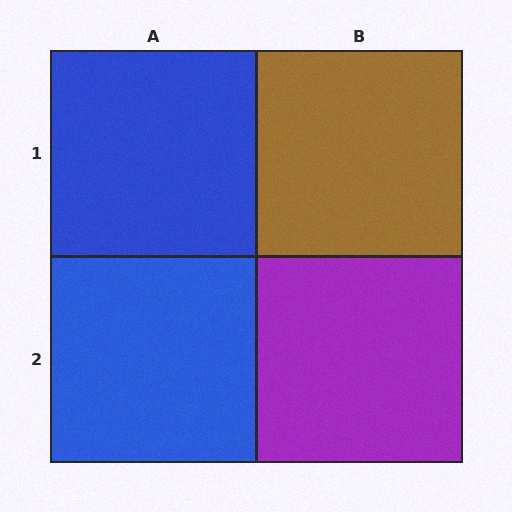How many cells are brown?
1 cell is brown.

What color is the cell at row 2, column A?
Blue.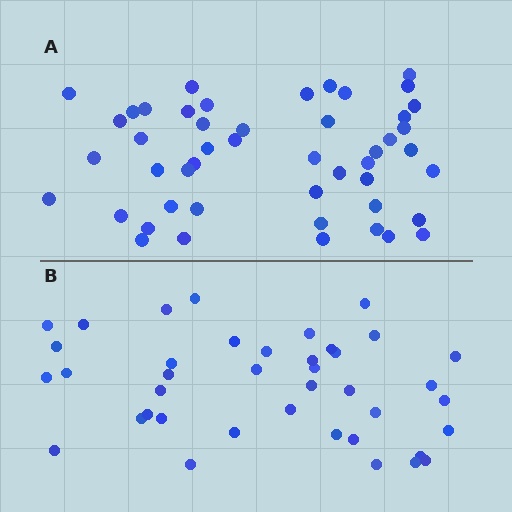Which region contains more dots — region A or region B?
Region A (the top region) has more dots.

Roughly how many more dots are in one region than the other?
Region A has roughly 8 or so more dots than region B.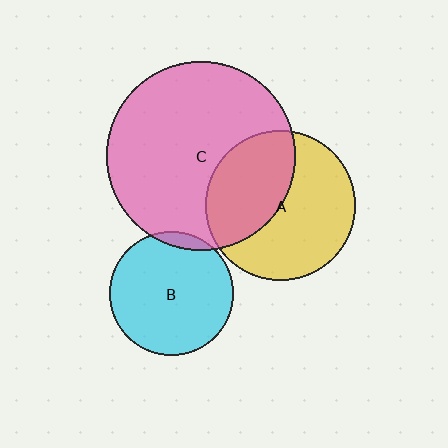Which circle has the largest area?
Circle C (pink).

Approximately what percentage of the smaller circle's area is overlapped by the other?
Approximately 40%.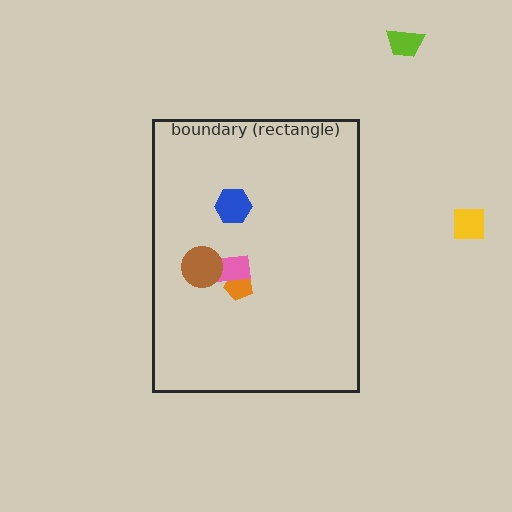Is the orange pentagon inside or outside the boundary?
Inside.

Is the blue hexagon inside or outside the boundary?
Inside.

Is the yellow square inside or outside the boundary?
Outside.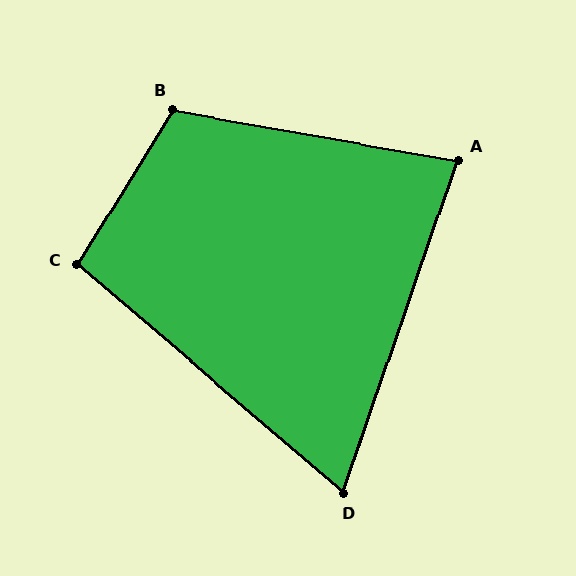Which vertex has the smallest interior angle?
D, at approximately 68 degrees.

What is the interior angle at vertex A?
Approximately 81 degrees (acute).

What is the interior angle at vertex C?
Approximately 99 degrees (obtuse).